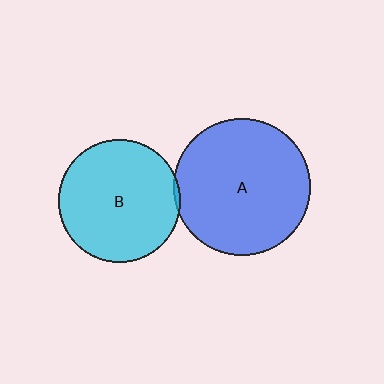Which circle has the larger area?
Circle A (blue).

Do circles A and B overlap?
Yes.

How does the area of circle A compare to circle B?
Approximately 1.3 times.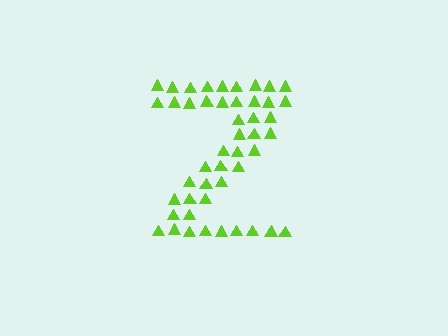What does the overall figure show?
The overall figure shows the letter Z.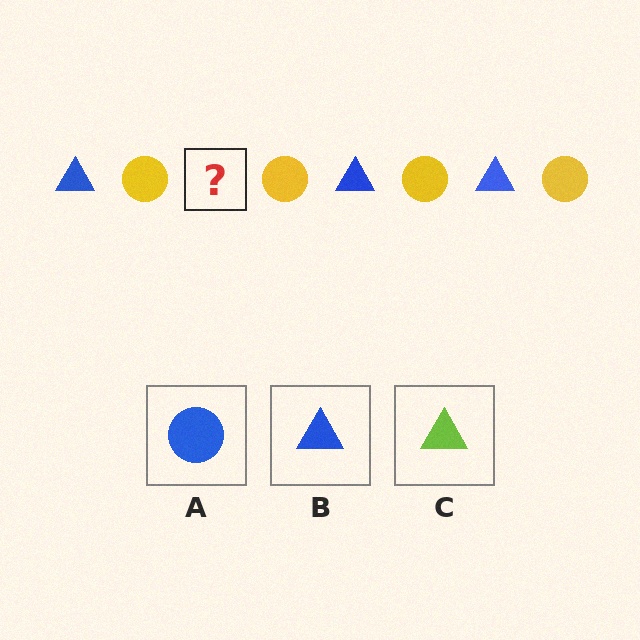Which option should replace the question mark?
Option B.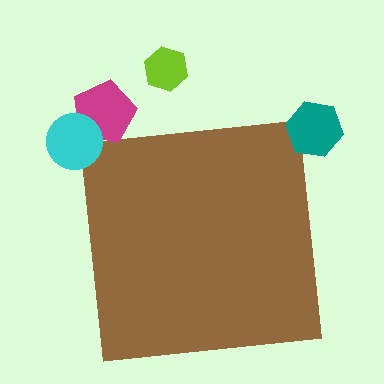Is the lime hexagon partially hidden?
No, the lime hexagon is fully visible.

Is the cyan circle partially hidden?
No, the cyan circle is fully visible.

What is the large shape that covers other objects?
A brown square.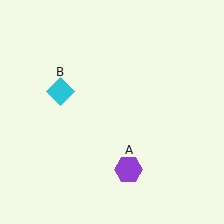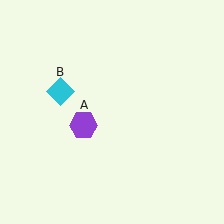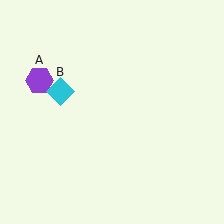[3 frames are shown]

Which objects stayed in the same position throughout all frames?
Cyan diamond (object B) remained stationary.